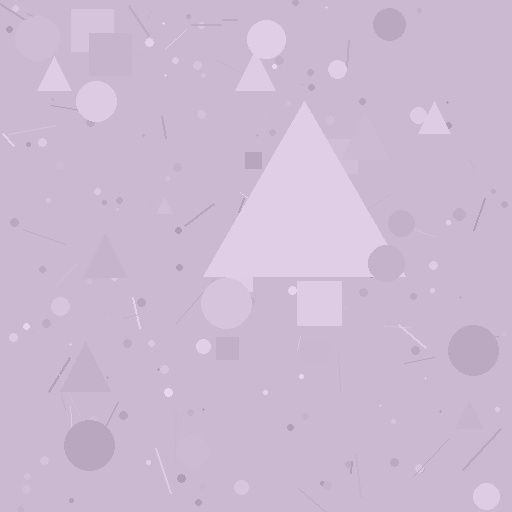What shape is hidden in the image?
A triangle is hidden in the image.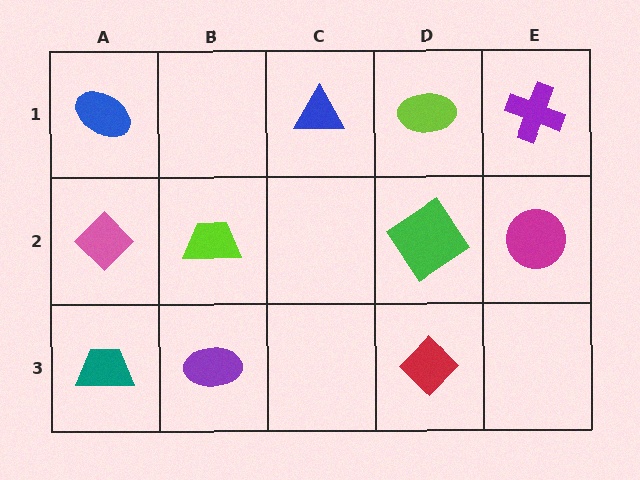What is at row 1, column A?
A blue ellipse.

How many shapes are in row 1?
4 shapes.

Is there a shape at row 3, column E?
No, that cell is empty.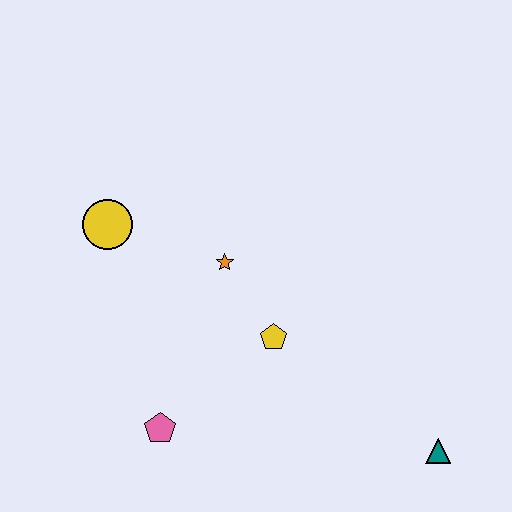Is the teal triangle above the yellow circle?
No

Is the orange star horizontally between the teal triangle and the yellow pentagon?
No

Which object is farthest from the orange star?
The teal triangle is farthest from the orange star.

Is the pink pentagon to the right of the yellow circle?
Yes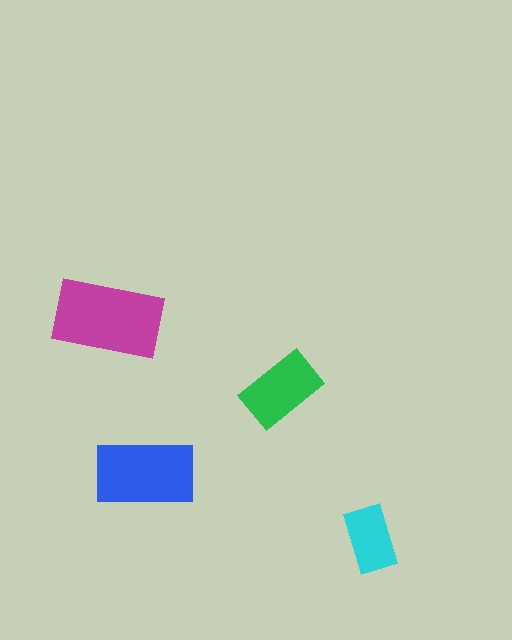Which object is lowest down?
The cyan rectangle is bottommost.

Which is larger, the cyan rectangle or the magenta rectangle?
The magenta one.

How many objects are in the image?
There are 4 objects in the image.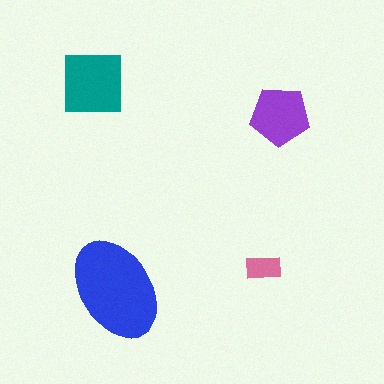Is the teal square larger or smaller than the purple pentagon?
Larger.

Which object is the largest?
The blue ellipse.